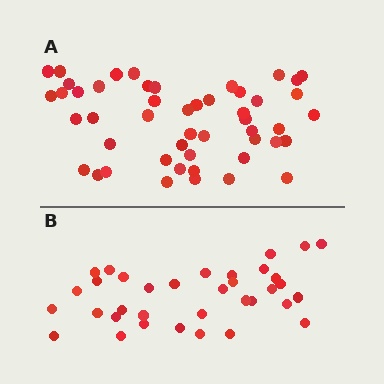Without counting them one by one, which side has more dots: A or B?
Region A (the top region) has more dots.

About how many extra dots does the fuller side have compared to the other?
Region A has approximately 15 more dots than region B.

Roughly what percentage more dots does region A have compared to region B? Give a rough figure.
About 40% more.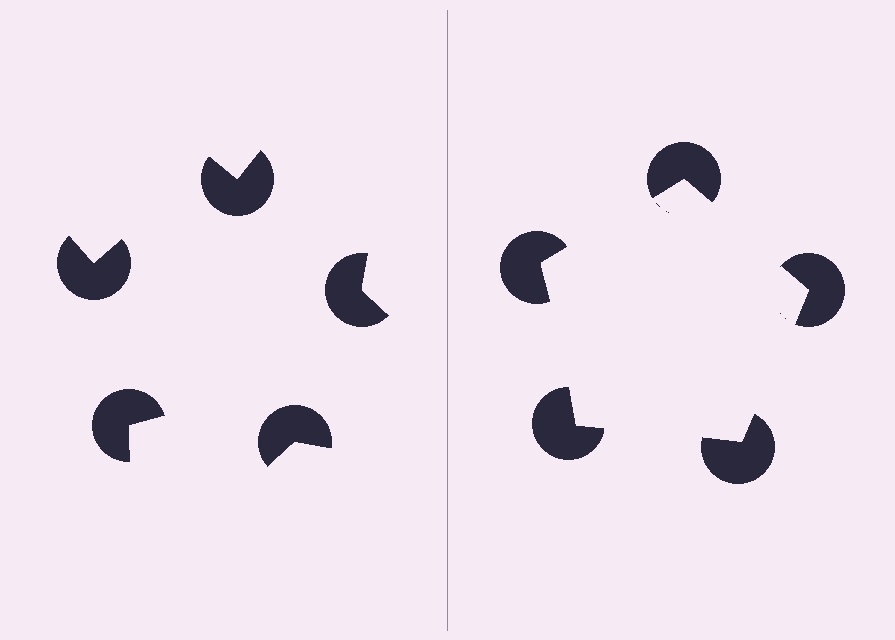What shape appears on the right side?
An illusory pentagon.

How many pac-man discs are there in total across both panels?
10 — 5 on each side.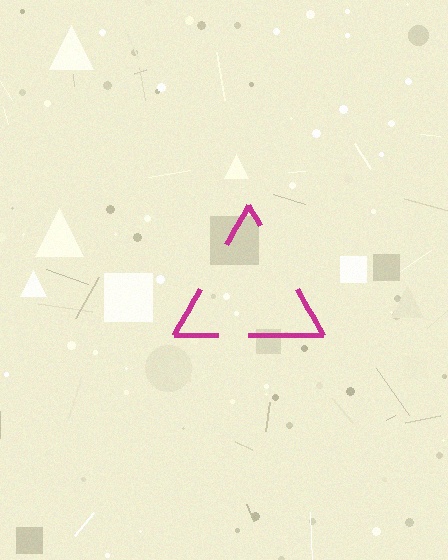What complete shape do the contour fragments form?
The contour fragments form a triangle.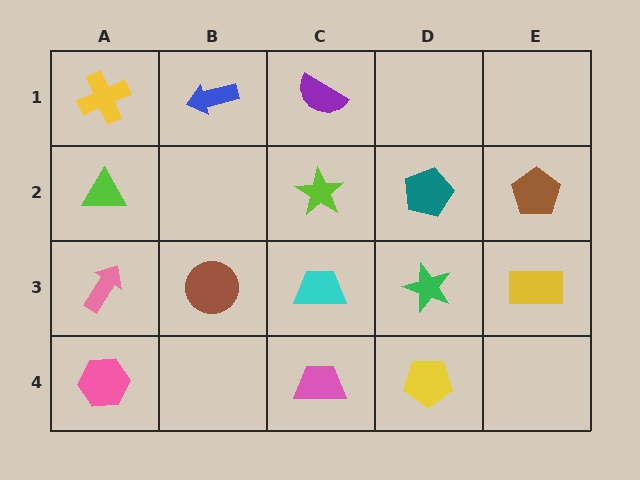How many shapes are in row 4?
3 shapes.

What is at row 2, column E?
A brown pentagon.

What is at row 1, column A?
A yellow cross.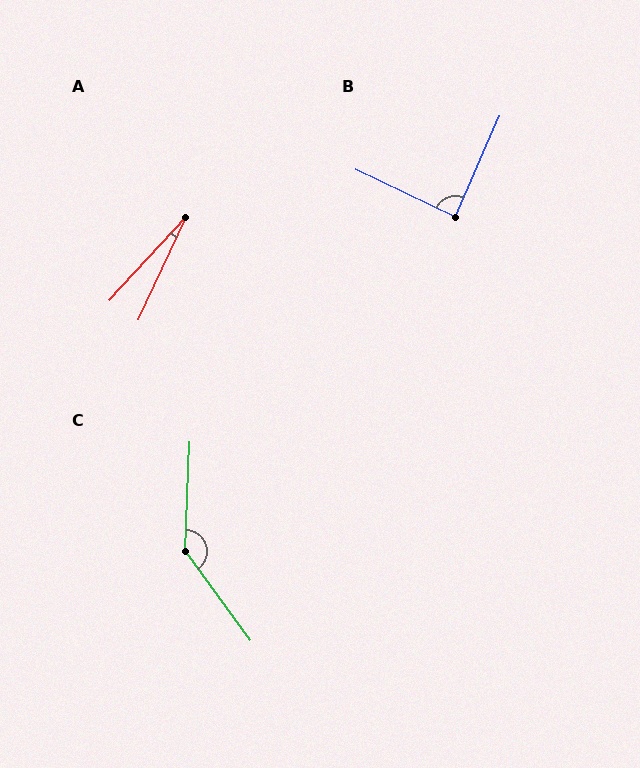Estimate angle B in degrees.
Approximately 88 degrees.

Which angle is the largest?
C, at approximately 142 degrees.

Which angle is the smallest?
A, at approximately 17 degrees.